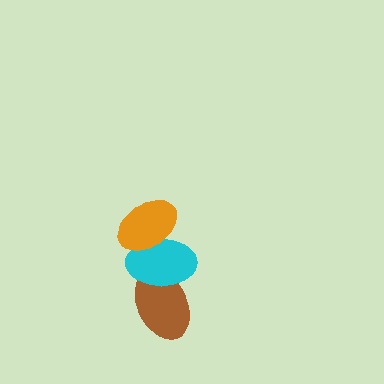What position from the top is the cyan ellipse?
The cyan ellipse is 2nd from the top.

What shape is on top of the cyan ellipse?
The orange ellipse is on top of the cyan ellipse.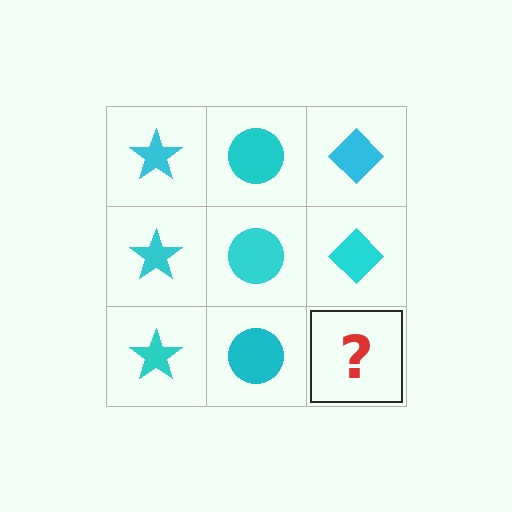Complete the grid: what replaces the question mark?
The question mark should be replaced with a cyan diamond.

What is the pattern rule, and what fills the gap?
The rule is that each column has a consistent shape. The gap should be filled with a cyan diamond.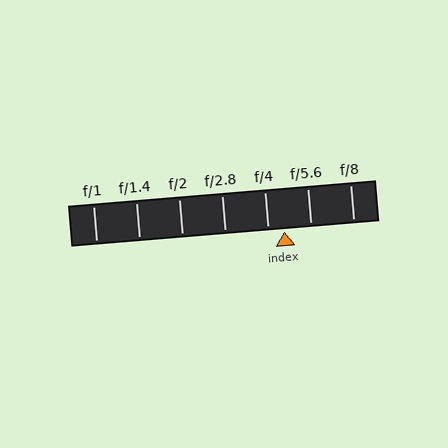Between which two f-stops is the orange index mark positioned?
The index mark is between f/4 and f/5.6.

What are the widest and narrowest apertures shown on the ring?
The widest aperture shown is f/1 and the narrowest is f/8.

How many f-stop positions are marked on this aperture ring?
There are 7 f-stop positions marked.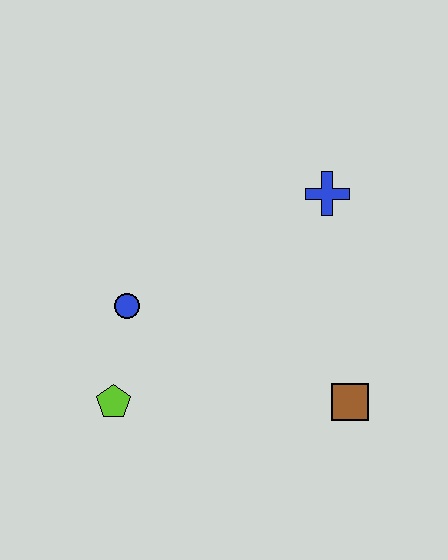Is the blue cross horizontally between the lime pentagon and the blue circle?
No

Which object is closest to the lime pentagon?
The blue circle is closest to the lime pentagon.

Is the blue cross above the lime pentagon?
Yes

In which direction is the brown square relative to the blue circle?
The brown square is to the right of the blue circle.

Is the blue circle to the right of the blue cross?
No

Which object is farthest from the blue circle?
The brown square is farthest from the blue circle.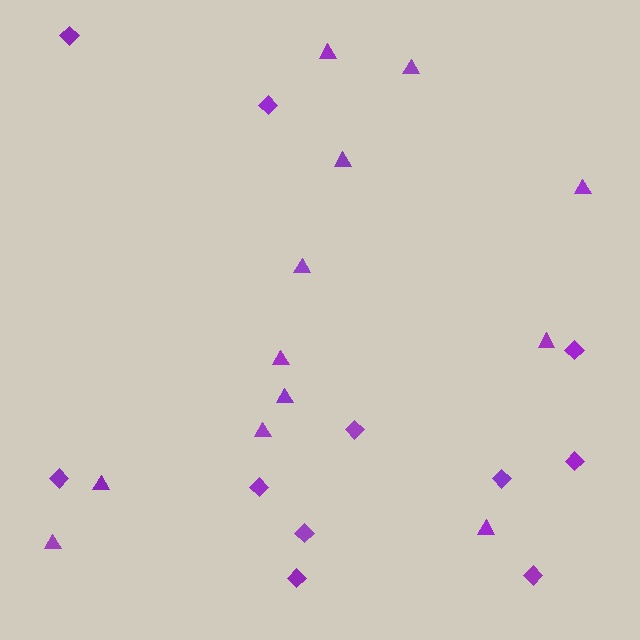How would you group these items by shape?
There are 2 groups: one group of diamonds (11) and one group of triangles (12).